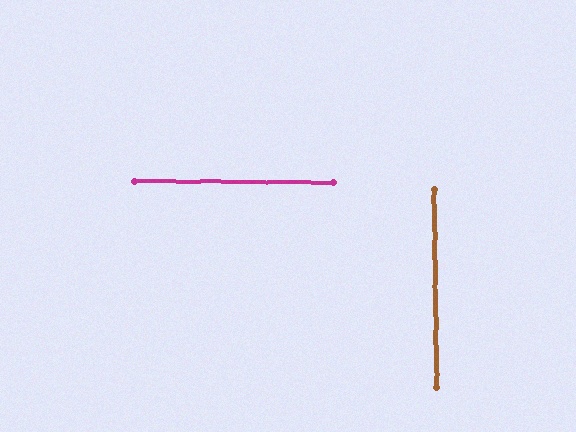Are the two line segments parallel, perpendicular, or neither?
Perpendicular — they meet at approximately 89°.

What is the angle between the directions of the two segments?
Approximately 89 degrees.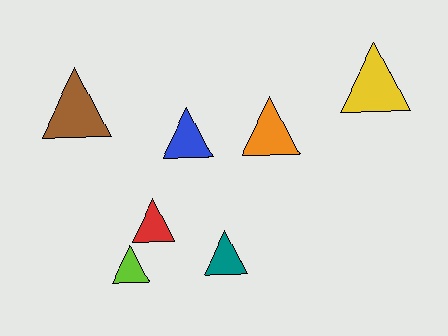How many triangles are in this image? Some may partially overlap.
There are 7 triangles.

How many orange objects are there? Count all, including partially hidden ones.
There is 1 orange object.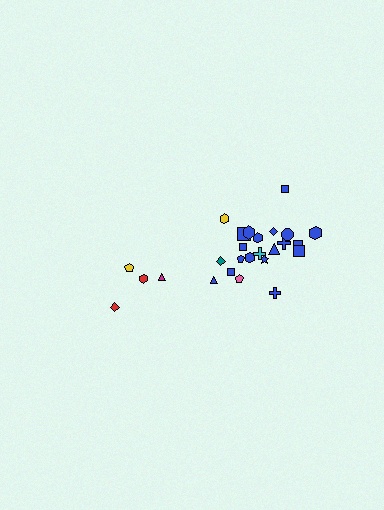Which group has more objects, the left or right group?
The right group.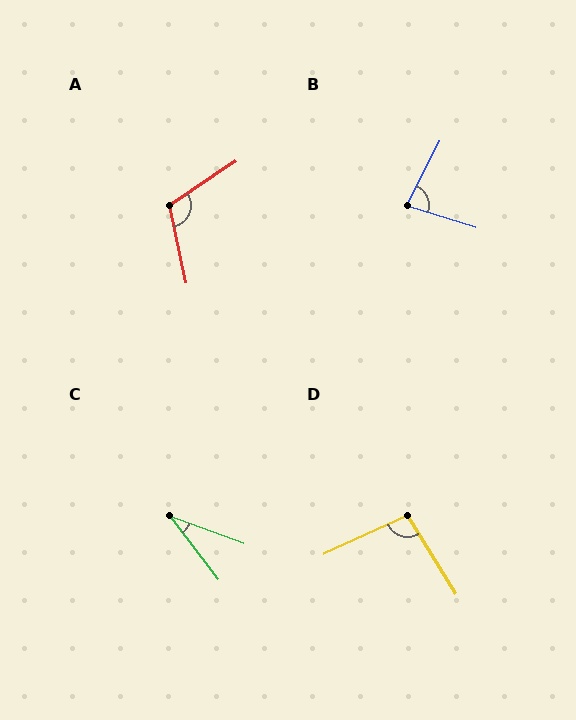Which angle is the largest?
A, at approximately 112 degrees.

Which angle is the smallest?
C, at approximately 33 degrees.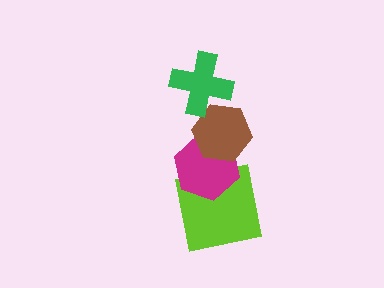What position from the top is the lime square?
The lime square is 4th from the top.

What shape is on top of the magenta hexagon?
The brown hexagon is on top of the magenta hexagon.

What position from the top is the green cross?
The green cross is 1st from the top.